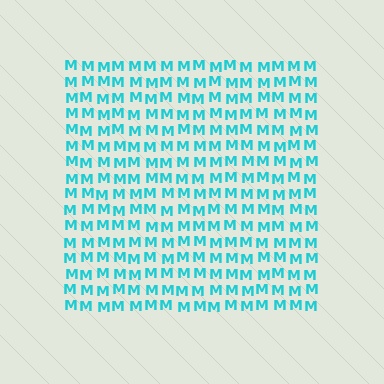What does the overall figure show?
The overall figure shows a square.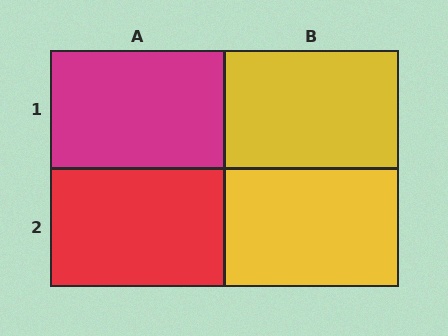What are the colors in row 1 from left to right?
Magenta, yellow.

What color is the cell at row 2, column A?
Red.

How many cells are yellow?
2 cells are yellow.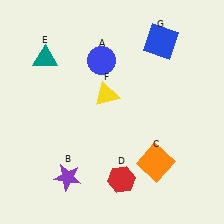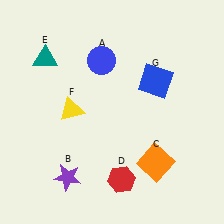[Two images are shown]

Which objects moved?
The objects that moved are: the yellow triangle (F), the blue square (G).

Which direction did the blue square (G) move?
The blue square (G) moved down.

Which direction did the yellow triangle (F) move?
The yellow triangle (F) moved left.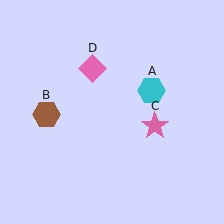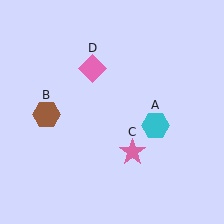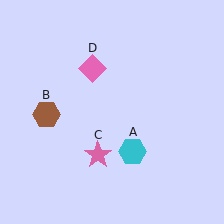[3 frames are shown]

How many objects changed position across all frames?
2 objects changed position: cyan hexagon (object A), pink star (object C).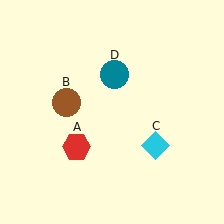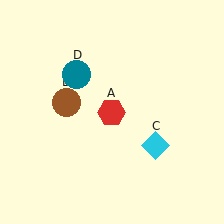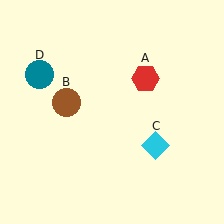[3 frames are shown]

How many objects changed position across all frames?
2 objects changed position: red hexagon (object A), teal circle (object D).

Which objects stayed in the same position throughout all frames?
Brown circle (object B) and cyan diamond (object C) remained stationary.